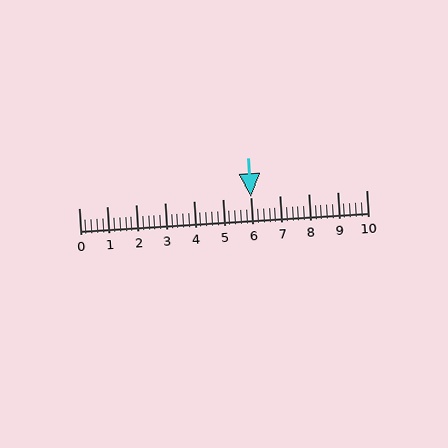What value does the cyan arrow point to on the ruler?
The cyan arrow points to approximately 6.0.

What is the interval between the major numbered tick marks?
The major tick marks are spaced 1 units apart.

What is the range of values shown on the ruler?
The ruler shows values from 0 to 10.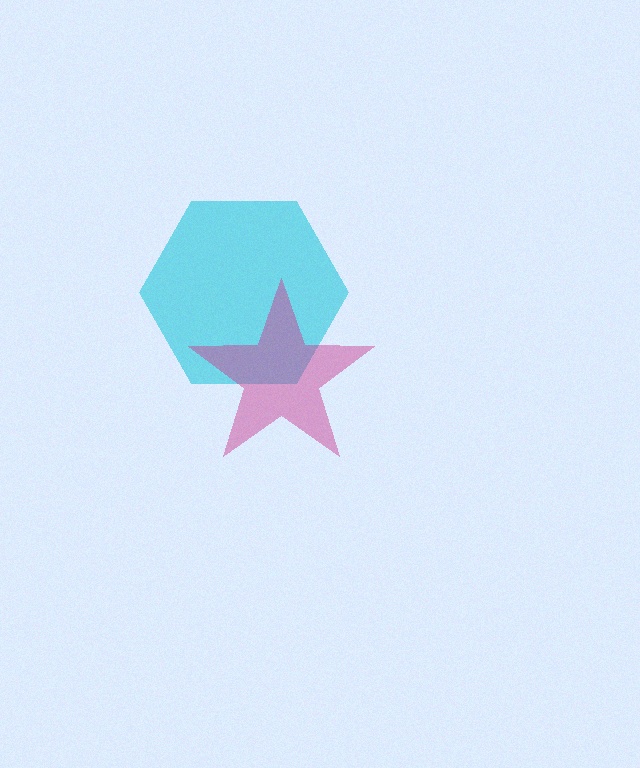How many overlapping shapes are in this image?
There are 2 overlapping shapes in the image.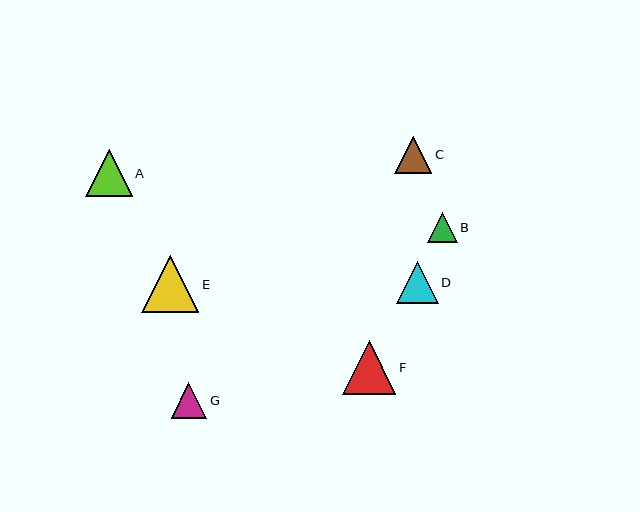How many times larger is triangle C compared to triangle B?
Triangle C is approximately 1.2 times the size of triangle B.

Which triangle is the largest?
Triangle E is the largest with a size of approximately 57 pixels.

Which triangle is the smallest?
Triangle B is the smallest with a size of approximately 30 pixels.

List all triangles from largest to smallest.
From largest to smallest: E, F, A, D, C, G, B.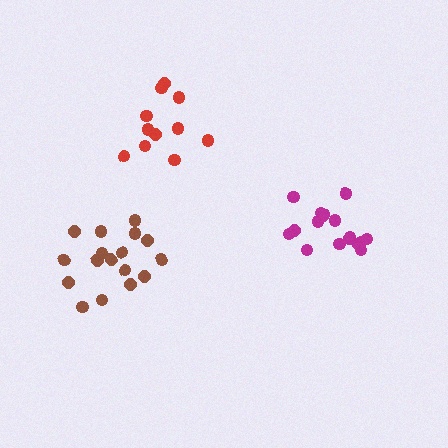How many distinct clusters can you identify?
There are 3 distinct clusters.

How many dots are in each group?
Group 1: 16 dots, Group 2: 11 dots, Group 3: 17 dots (44 total).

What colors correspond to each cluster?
The clusters are colored: magenta, red, brown.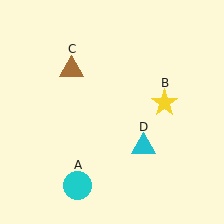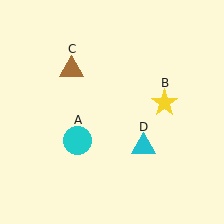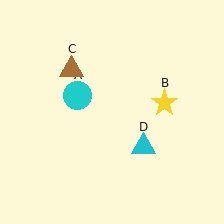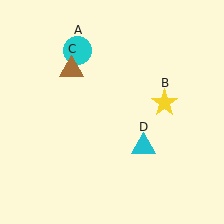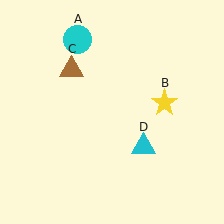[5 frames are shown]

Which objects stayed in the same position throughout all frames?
Yellow star (object B) and brown triangle (object C) and cyan triangle (object D) remained stationary.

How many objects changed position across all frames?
1 object changed position: cyan circle (object A).